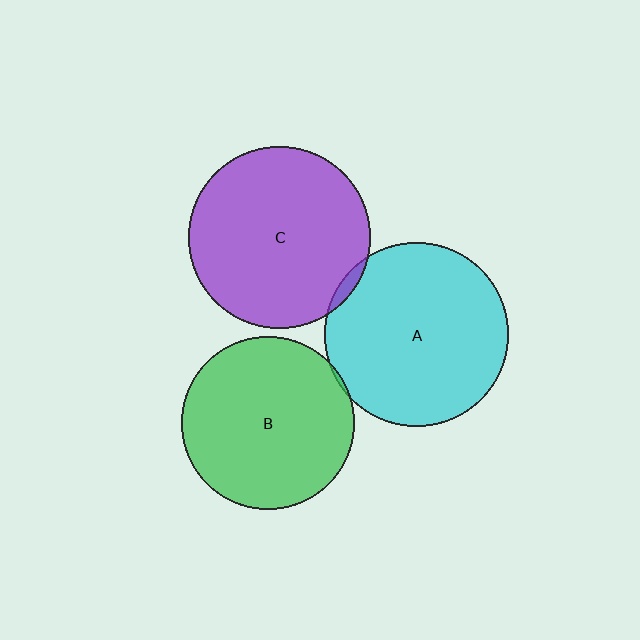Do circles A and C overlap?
Yes.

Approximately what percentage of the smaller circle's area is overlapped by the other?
Approximately 5%.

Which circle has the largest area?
Circle A (cyan).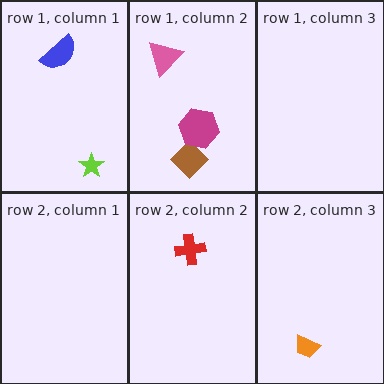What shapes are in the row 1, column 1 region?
The lime star, the blue semicircle.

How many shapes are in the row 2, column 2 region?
1.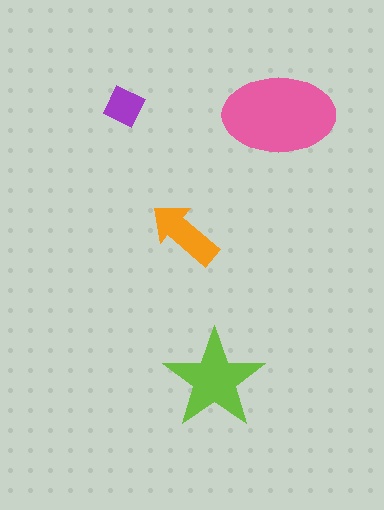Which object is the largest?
The pink ellipse.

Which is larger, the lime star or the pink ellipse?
The pink ellipse.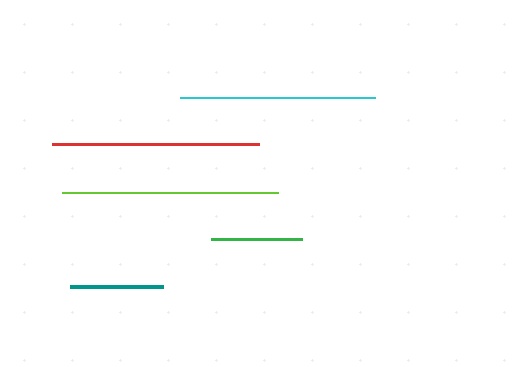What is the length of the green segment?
The green segment is approximately 91 pixels long.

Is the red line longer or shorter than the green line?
The red line is longer than the green line.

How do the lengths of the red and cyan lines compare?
The red and cyan lines are approximately the same length.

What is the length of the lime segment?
The lime segment is approximately 216 pixels long.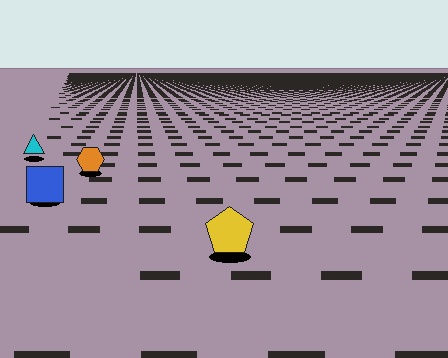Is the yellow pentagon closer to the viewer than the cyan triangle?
Yes. The yellow pentagon is closer — you can tell from the texture gradient: the ground texture is coarser near it.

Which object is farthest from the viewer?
The cyan triangle is farthest from the viewer. It appears smaller and the ground texture around it is denser.